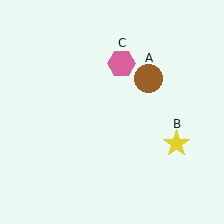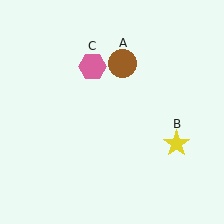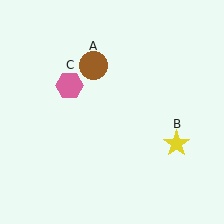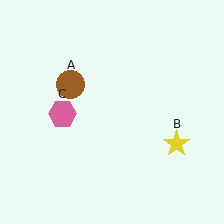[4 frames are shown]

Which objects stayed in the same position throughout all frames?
Yellow star (object B) remained stationary.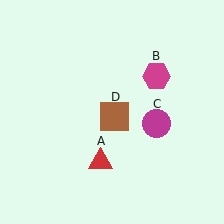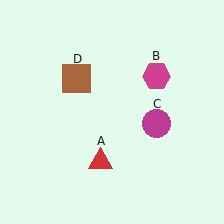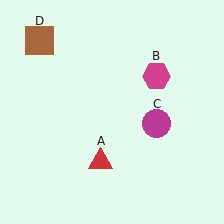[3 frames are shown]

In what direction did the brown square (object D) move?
The brown square (object D) moved up and to the left.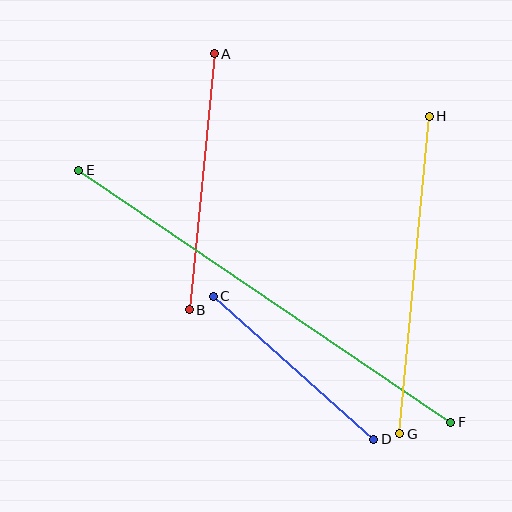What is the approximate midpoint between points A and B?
The midpoint is at approximately (202, 182) pixels.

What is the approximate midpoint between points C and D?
The midpoint is at approximately (293, 368) pixels.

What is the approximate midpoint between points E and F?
The midpoint is at approximately (265, 296) pixels.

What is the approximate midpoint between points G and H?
The midpoint is at approximately (415, 275) pixels.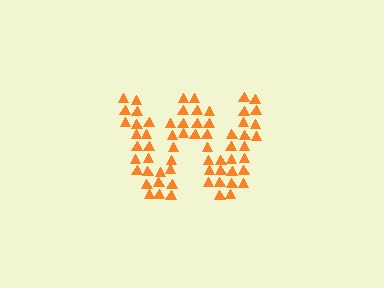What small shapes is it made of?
It is made of small triangles.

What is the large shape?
The large shape is the letter W.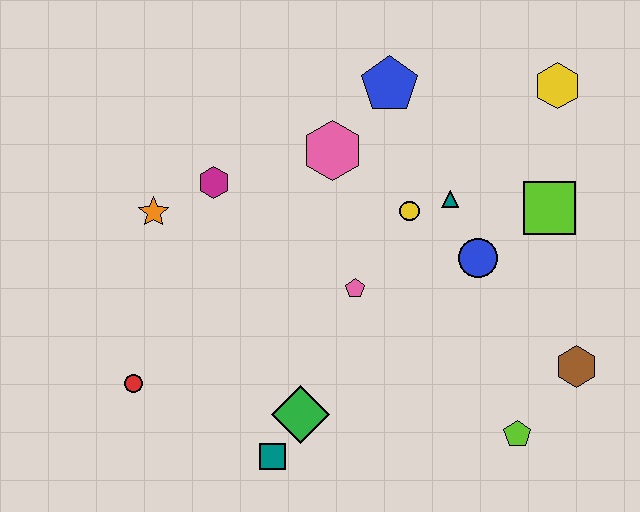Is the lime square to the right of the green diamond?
Yes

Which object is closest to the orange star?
The magenta hexagon is closest to the orange star.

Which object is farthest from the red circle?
The yellow hexagon is farthest from the red circle.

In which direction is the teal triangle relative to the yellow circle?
The teal triangle is to the right of the yellow circle.